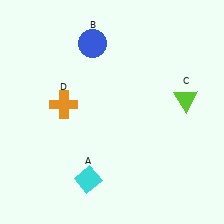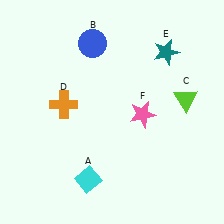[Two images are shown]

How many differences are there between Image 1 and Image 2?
There are 2 differences between the two images.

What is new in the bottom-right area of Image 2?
A pink star (F) was added in the bottom-right area of Image 2.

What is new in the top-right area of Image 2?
A teal star (E) was added in the top-right area of Image 2.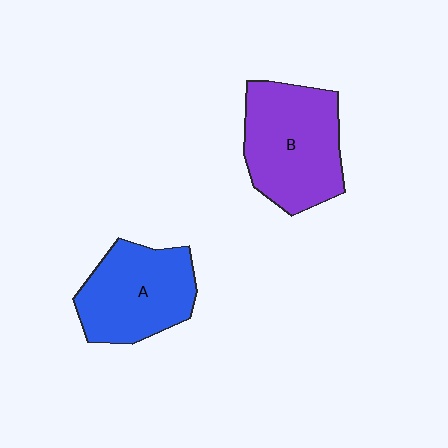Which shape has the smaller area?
Shape A (blue).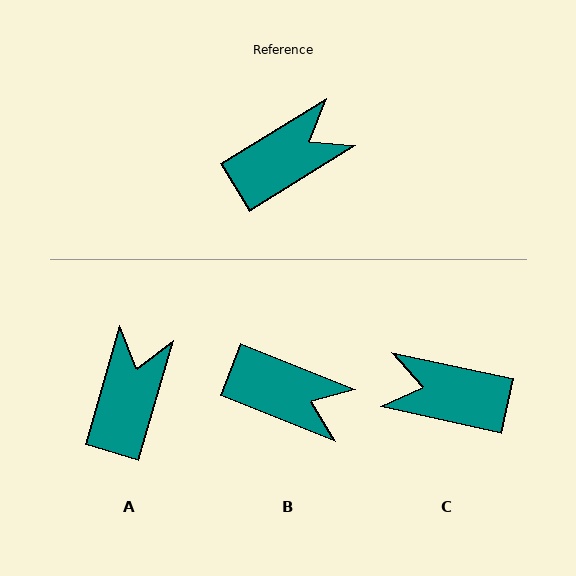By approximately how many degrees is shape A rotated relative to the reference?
Approximately 42 degrees counter-clockwise.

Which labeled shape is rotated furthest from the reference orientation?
C, about 136 degrees away.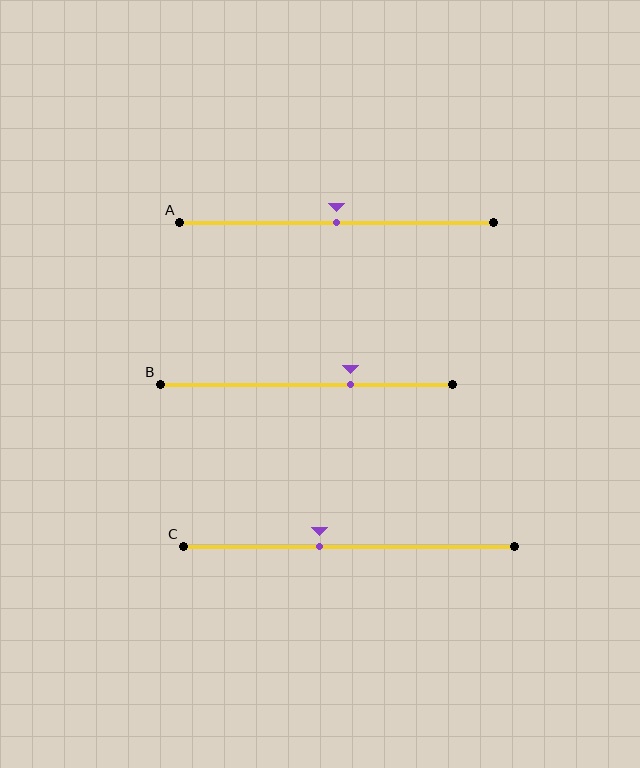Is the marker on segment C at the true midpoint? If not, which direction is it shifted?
No, the marker on segment C is shifted to the left by about 9% of the segment length.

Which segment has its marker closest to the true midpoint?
Segment A has its marker closest to the true midpoint.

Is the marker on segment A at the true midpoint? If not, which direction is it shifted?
Yes, the marker on segment A is at the true midpoint.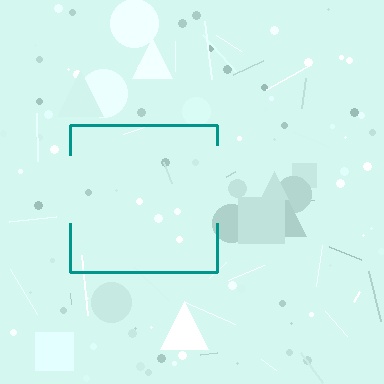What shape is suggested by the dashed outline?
The dashed outline suggests a square.